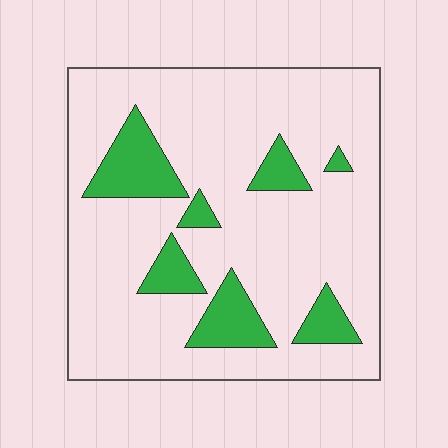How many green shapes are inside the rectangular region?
7.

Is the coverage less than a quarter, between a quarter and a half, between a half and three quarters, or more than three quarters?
Less than a quarter.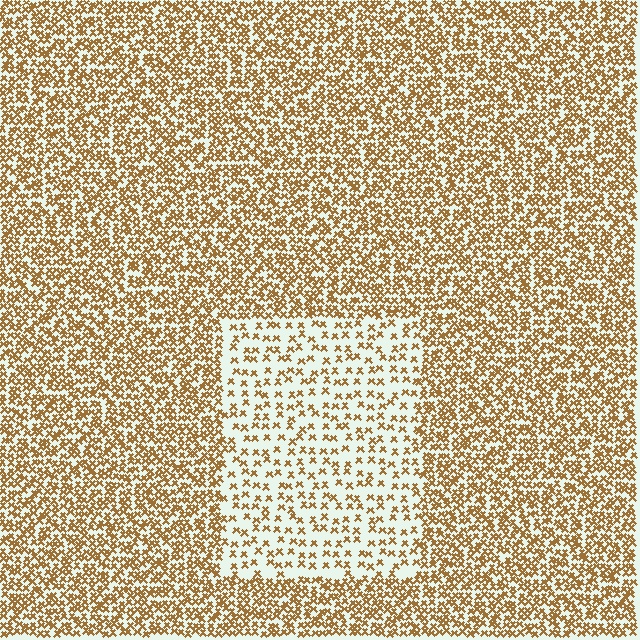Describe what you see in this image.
The image contains small brown elements arranged at two different densities. A rectangle-shaped region is visible where the elements are less densely packed than the surrounding area.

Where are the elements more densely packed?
The elements are more densely packed outside the rectangle boundary.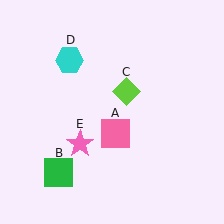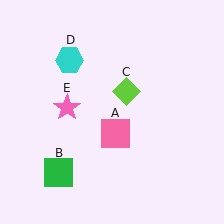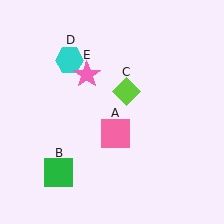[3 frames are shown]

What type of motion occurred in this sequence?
The pink star (object E) rotated clockwise around the center of the scene.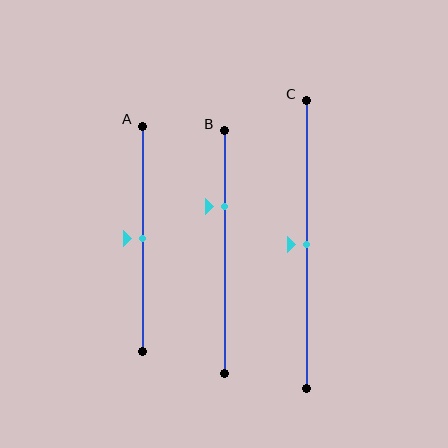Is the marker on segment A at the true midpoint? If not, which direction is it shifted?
Yes, the marker on segment A is at the true midpoint.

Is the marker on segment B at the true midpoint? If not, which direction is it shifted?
No, the marker on segment B is shifted upward by about 19% of the segment length.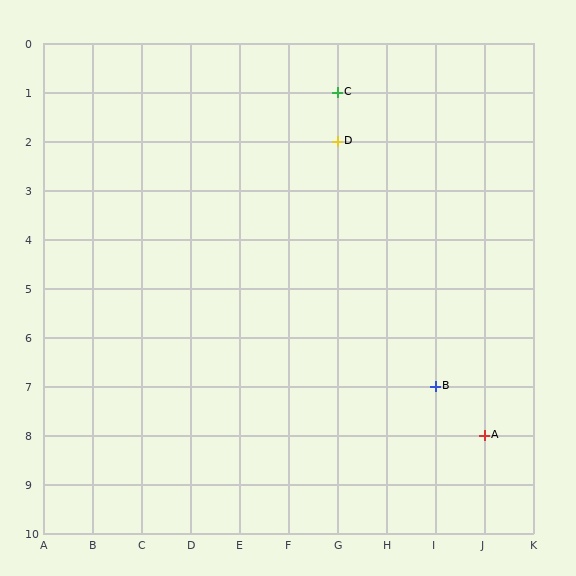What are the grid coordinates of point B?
Point B is at grid coordinates (I, 7).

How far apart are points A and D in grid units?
Points A and D are 3 columns and 6 rows apart (about 6.7 grid units diagonally).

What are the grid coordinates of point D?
Point D is at grid coordinates (G, 2).